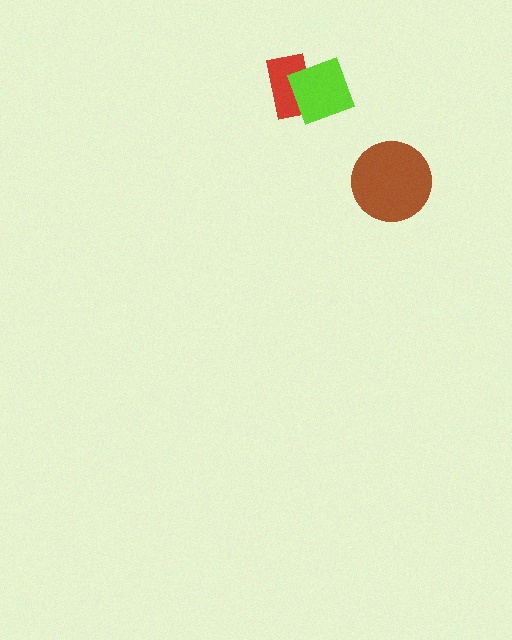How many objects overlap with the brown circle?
0 objects overlap with the brown circle.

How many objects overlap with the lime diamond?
1 object overlaps with the lime diamond.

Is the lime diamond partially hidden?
No, no other shape covers it.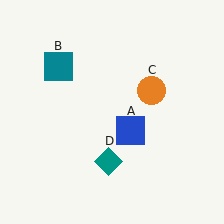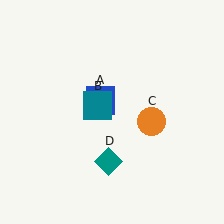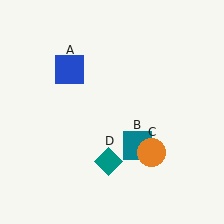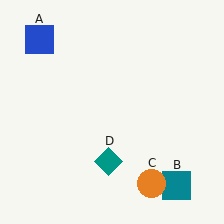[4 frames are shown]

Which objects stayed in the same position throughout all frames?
Teal diamond (object D) remained stationary.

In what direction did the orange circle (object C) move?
The orange circle (object C) moved down.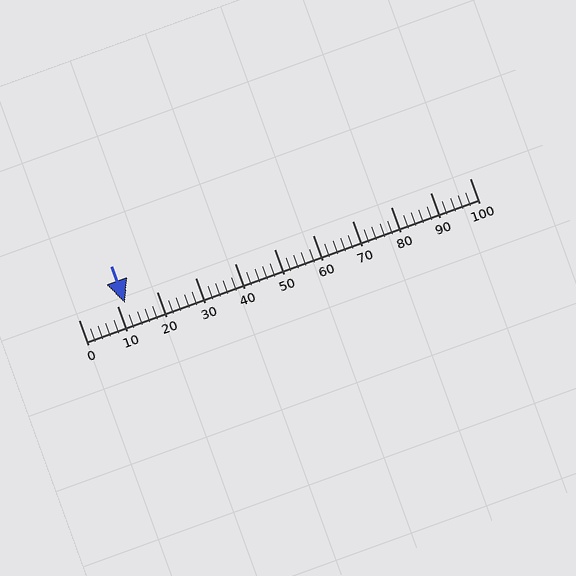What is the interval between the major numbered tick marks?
The major tick marks are spaced 10 units apart.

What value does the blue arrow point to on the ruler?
The blue arrow points to approximately 12.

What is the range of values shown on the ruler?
The ruler shows values from 0 to 100.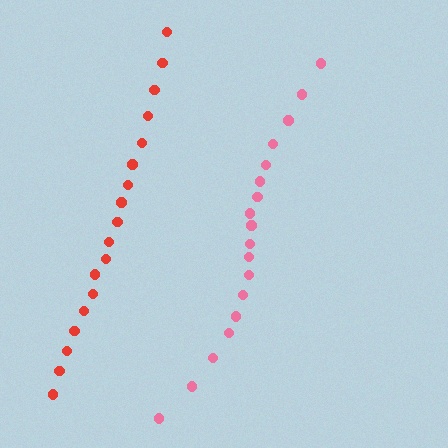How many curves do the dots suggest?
There are 2 distinct paths.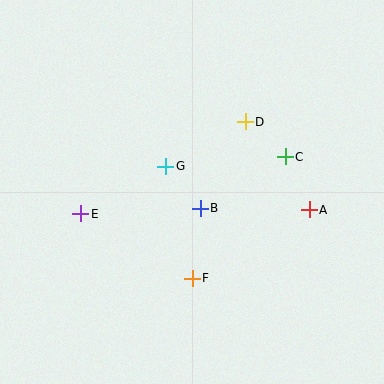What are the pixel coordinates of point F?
Point F is at (192, 278).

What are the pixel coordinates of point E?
Point E is at (81, 214).